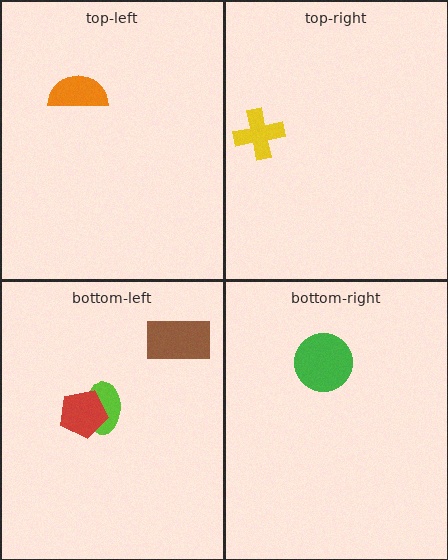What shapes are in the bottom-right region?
The green circle.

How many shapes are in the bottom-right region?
1.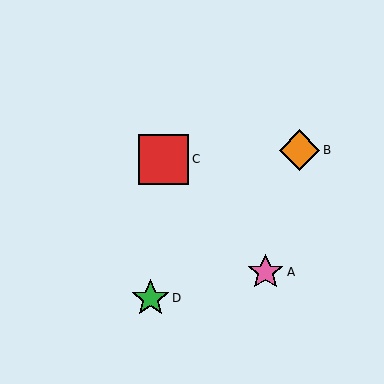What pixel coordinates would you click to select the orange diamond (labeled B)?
Click at (299, 150) to select the orange diamond B.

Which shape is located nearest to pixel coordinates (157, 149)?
The red square (labeled C) at (164, 159) is nearest to that location.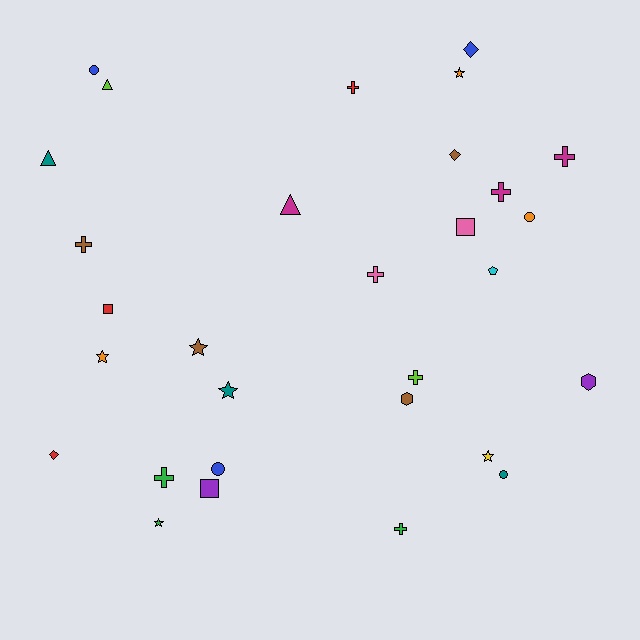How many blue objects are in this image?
There are 3 blue objects.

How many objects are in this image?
There are 30 objects.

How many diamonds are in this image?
There are 3 diamonds.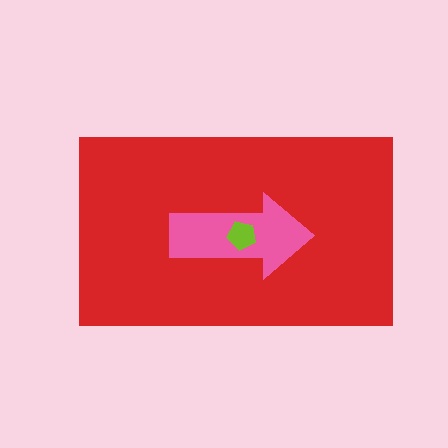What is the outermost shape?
The red rectangle.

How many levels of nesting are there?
3.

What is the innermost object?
The lime pentagon.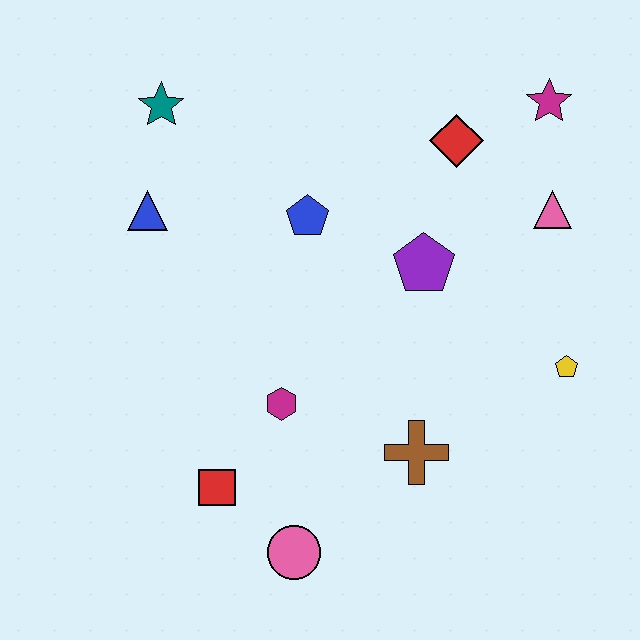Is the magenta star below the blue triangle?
No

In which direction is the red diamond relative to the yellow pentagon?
The red diamond is above the yellow pentagon.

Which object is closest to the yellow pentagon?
The pink triangle is closest to the yellow pentagon.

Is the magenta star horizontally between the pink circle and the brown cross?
No